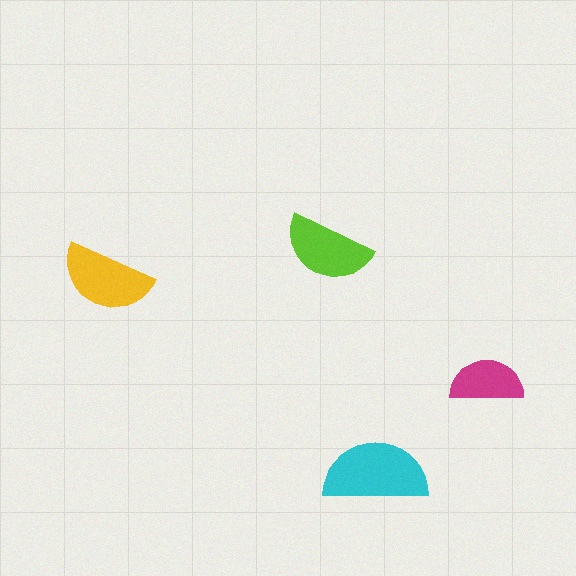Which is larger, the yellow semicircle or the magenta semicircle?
The yellow one.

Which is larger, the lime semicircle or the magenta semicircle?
The lime one.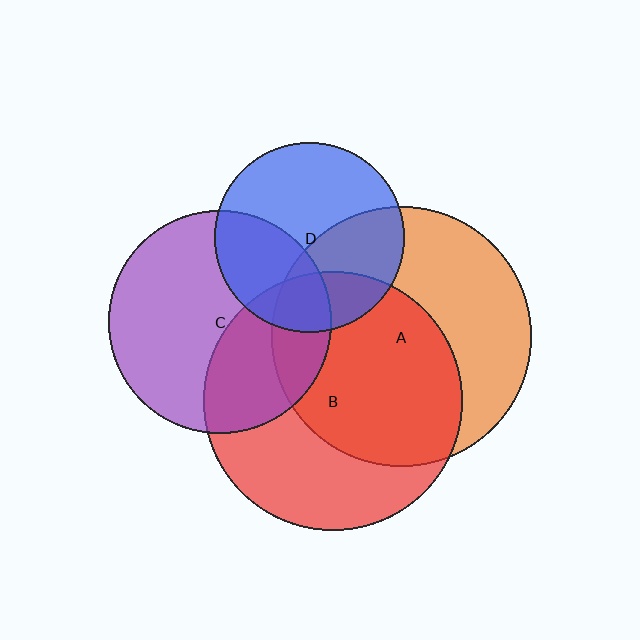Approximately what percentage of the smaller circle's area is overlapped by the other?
Approximately 35%.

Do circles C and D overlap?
Yes.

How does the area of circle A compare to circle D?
Approximately 1.9 times.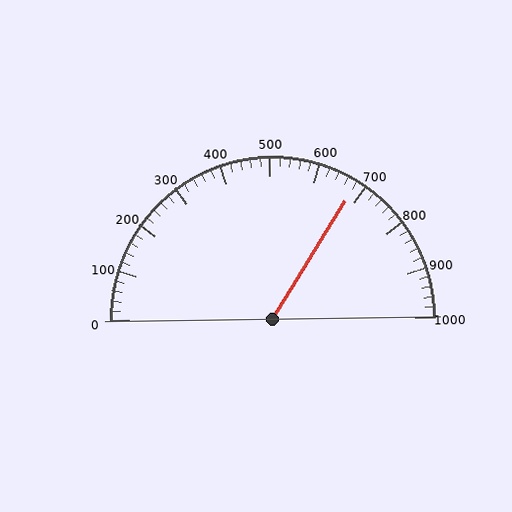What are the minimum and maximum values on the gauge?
The gauge ranges from 0 to 1000.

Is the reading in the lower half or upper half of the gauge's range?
The reading is in the upper half of the range (0 to 1000).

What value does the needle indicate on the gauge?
The needle indicates approximately 680.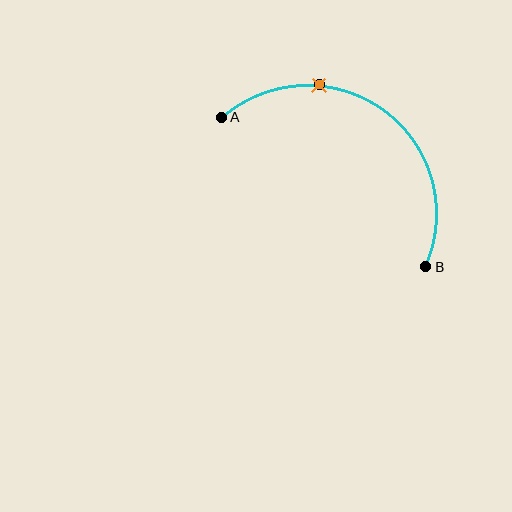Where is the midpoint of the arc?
The arc midpoint is the point on the curve farthest from the straight line joining A and B. It sits above and to the right of that line.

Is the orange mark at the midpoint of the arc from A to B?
No. The orange mark lies on the arc but is closer to endpoint A. The arc midpoint would be at the point on the curve equidistant along the arc from both A and B.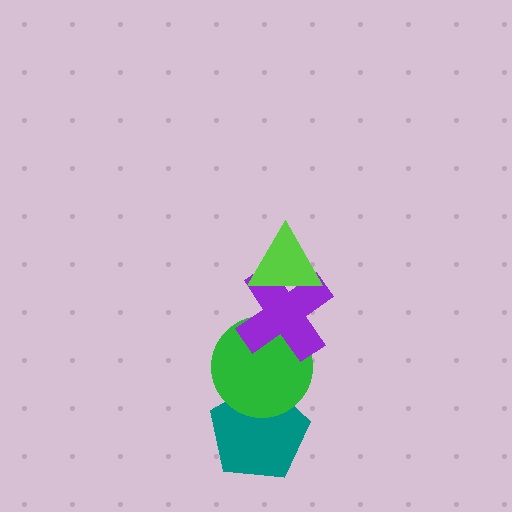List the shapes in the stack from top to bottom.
From top to bottom: the lime triangle, the purple cross, the green circle, the teal pentagon.